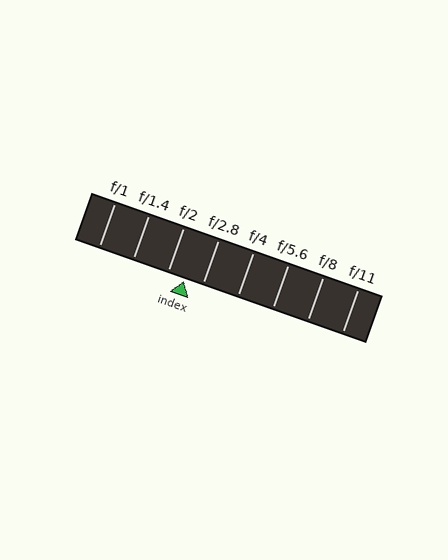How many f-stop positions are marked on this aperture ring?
There are 8 f-stop positions marked.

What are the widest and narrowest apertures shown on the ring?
The widest aperture shown is f/1 and the narrowest is f/11.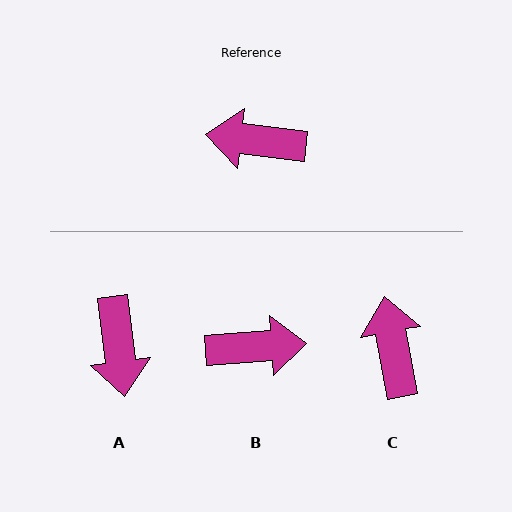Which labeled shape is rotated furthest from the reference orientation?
B, about 169 degrees away.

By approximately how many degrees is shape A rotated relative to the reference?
Approximately 104 degrees counter-clockwise.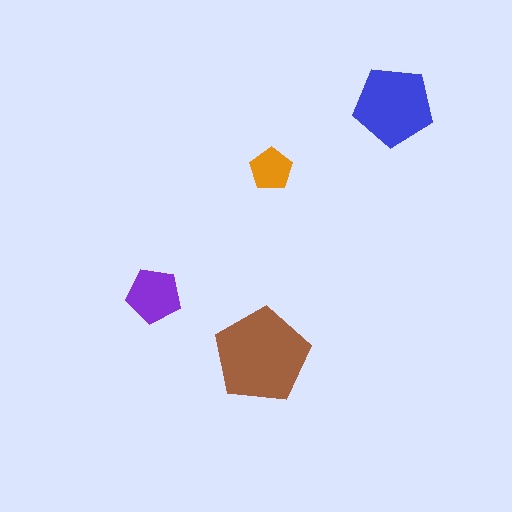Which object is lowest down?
The brown pentagon is bottommost.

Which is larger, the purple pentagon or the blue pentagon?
The blue one.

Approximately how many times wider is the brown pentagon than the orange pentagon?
About 2 times wider.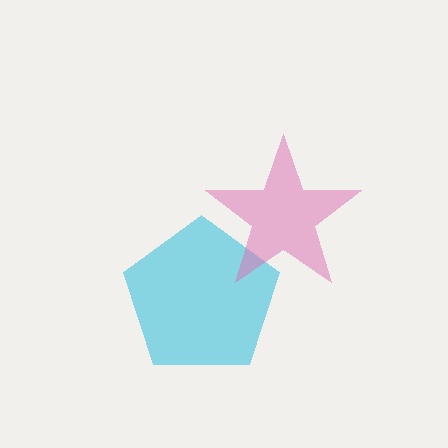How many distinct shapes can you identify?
There are 2 distinct shapes: a cyan pentagon, a pink star.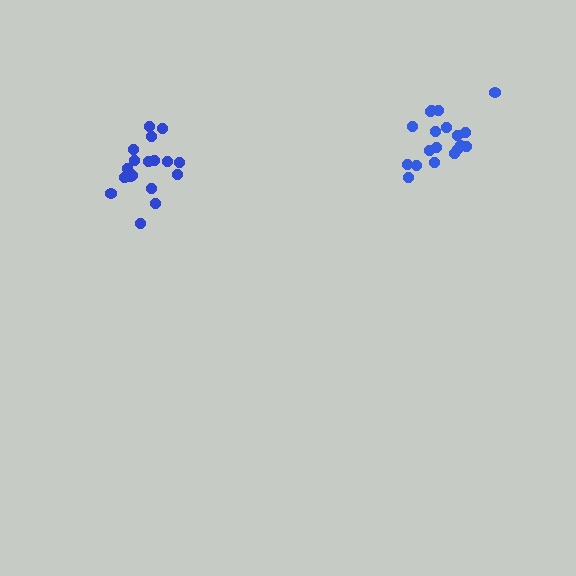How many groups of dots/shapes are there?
There are 2 groups.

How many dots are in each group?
Group 1: 19 dots, Group 2: 19 dots (38 total).